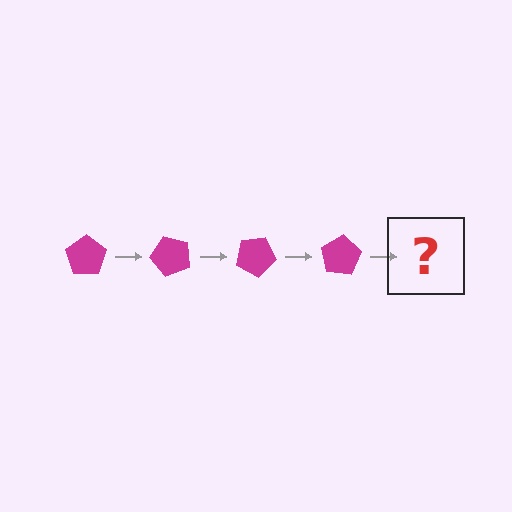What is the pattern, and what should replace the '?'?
The pattern is that the pentagon rotates 50 degrees each step. The '?' should be a magenta pentagon rotated 200 degrees.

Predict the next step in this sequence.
The next step is a magenta pentagon rotated 200 degrees.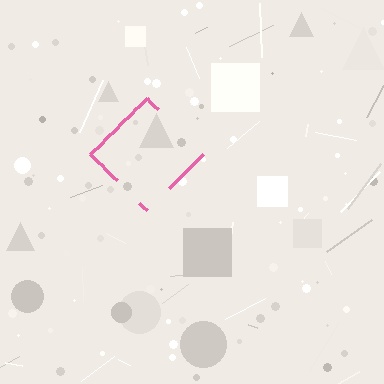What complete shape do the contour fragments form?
The contour fragments form a diamond.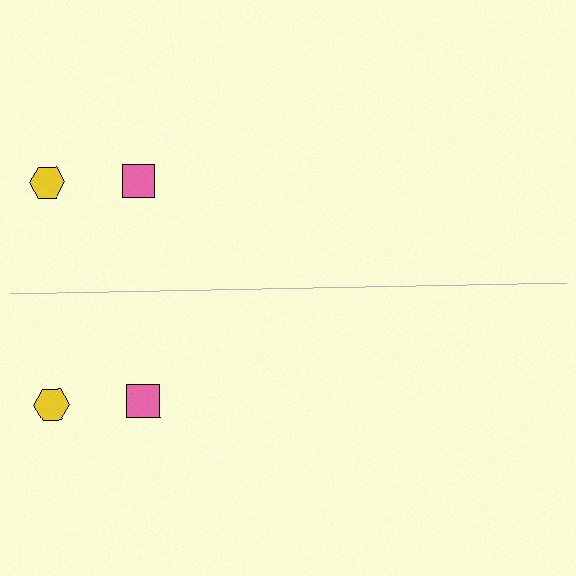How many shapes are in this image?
There are 4 shapes in this image.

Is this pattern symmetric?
Yes, this pattern has bilateral (reflection) symmetry.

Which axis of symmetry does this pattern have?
The pattern has a horizontal axis of symmetry running through the center of the image.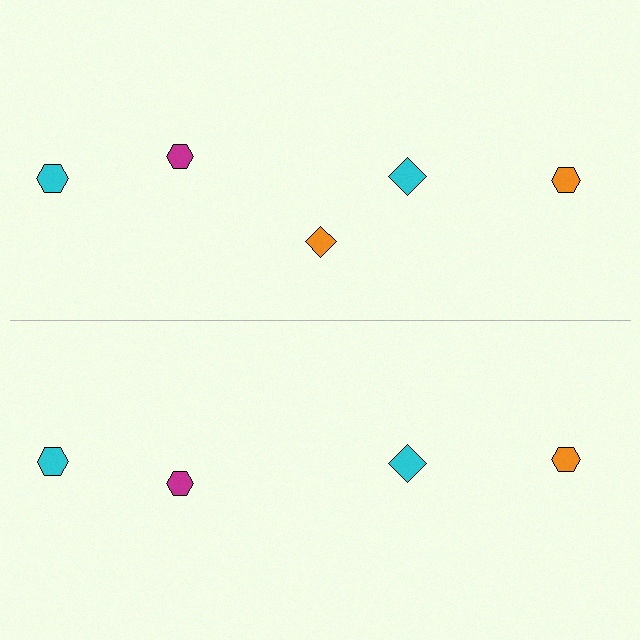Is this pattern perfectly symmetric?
No, the pattern is not perfectly symmetric. A orange diamond is missing from the bottom side.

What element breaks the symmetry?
A orange diamond is missing from the bottom side.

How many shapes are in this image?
There are 9 shapes in this image.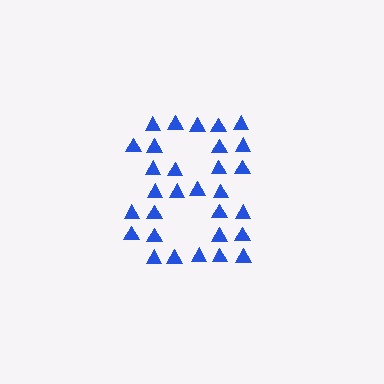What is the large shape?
The large shape is the digit 8.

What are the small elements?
The small elements are triangles.